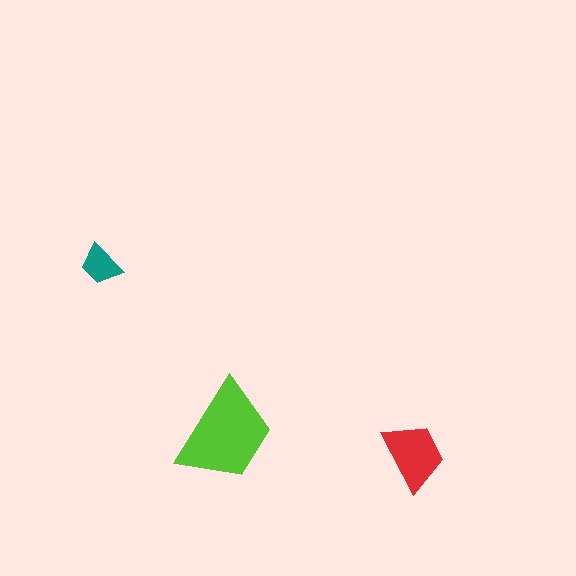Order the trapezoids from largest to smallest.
the lime one, the red one, the teal one.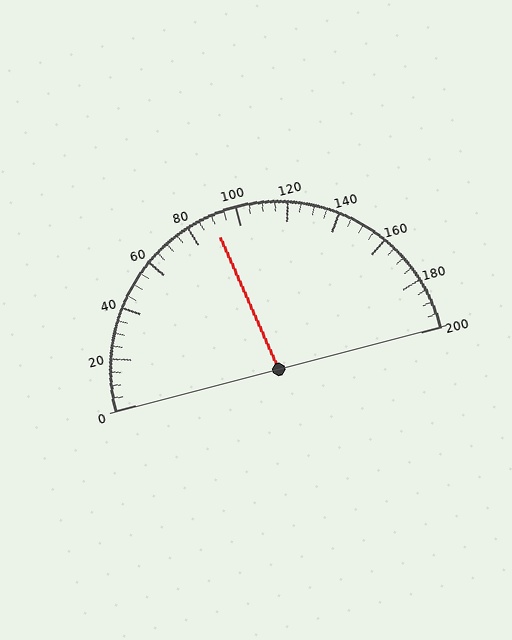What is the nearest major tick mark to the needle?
The nearest major tick mark is 80.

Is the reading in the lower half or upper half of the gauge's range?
The reading is in the lower half of the range (0 to 200).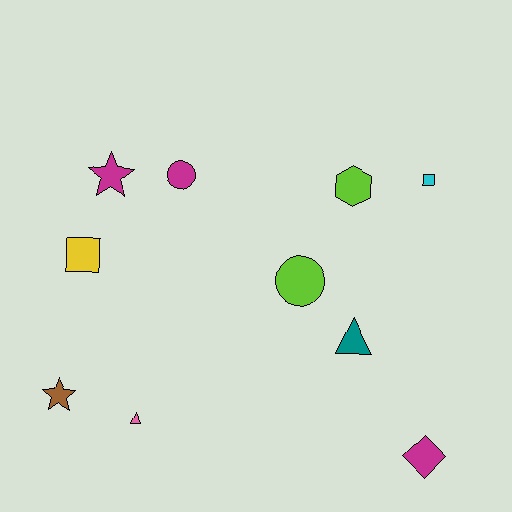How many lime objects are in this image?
There are 2 lime objects.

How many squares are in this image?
There are 2 squares.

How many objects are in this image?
There are 10 objects.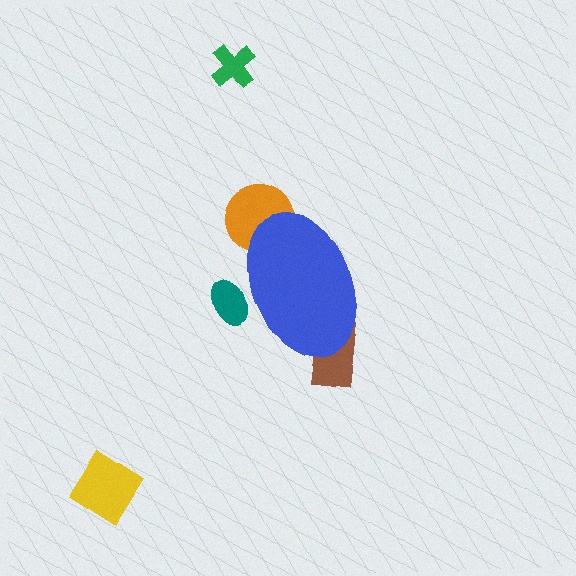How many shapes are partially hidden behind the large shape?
3 shapes are partially hidden.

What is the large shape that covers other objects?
A blue ellipse.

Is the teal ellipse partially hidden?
Yes, the teal ellipse is partially hidden behind the blue ellipse.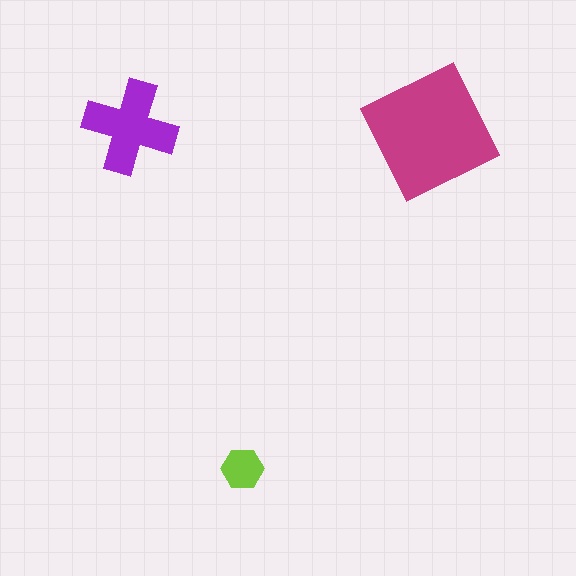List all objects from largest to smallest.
The magenta square, the purple cross, the lime hexagon.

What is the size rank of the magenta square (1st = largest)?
1st.